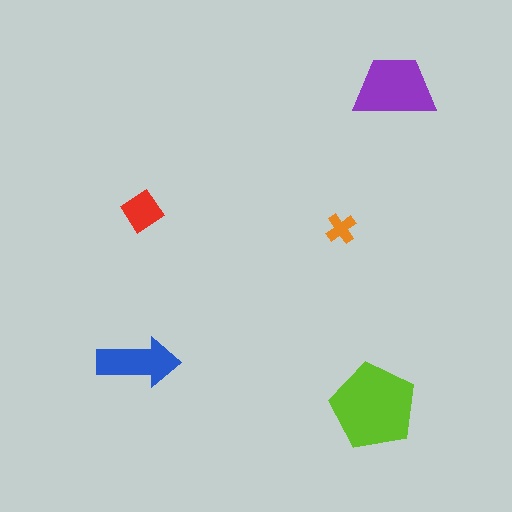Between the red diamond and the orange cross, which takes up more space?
The red diamond.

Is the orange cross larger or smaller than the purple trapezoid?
Smaller.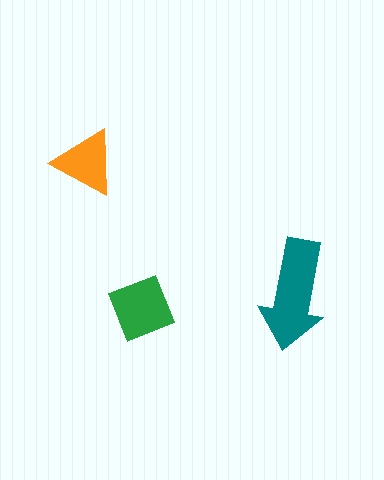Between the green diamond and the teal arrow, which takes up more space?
The teal arrow.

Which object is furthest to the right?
The teal arrow is rightmost.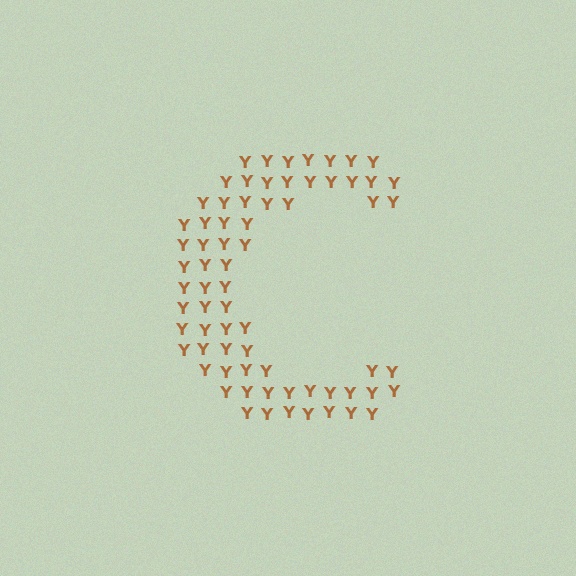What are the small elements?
The small elements are letter Y's.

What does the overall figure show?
The overall figure shows the letter C.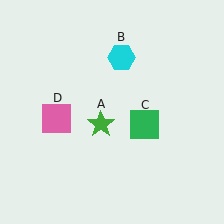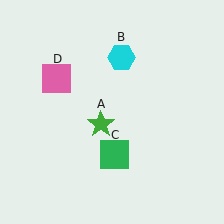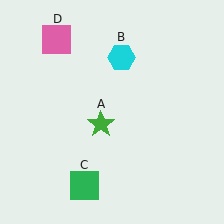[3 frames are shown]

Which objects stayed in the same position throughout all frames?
Green star (object A) and cyan hexagon (object B) remained stationary.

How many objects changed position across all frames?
2 objects changed position: green square (object C), pink square (object D).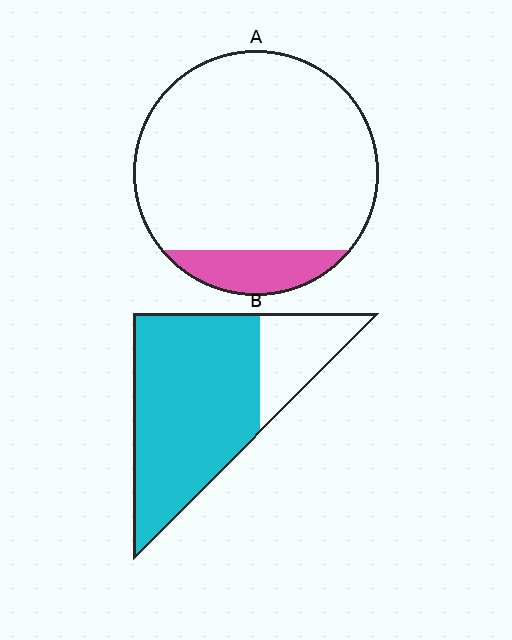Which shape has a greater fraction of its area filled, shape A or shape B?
Shape B.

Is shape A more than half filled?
No.